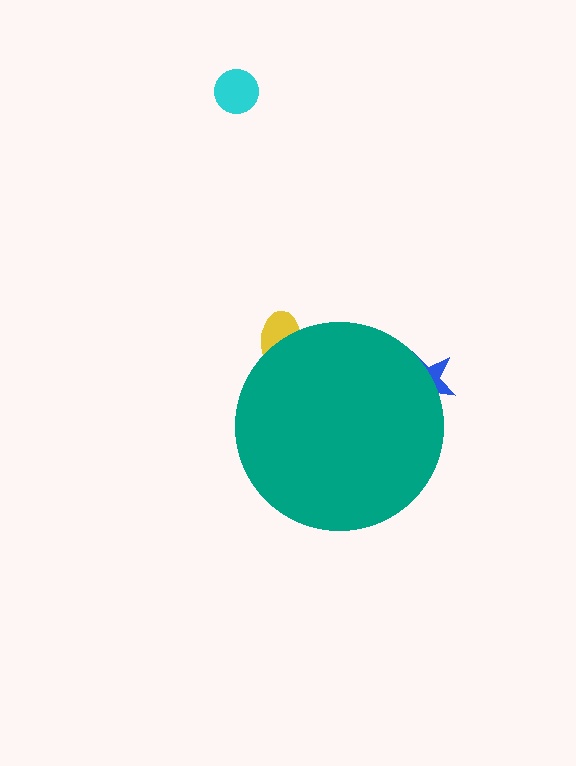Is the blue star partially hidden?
Yes, the blue star is partially hidden behind the teal circle.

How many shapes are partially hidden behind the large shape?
3 shapes are partially hidden.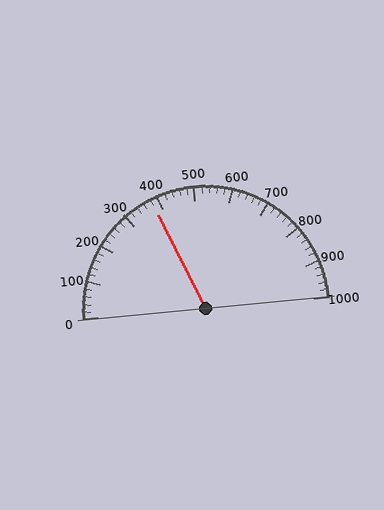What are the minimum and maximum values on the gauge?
The gauge ranges from 0 to 1000.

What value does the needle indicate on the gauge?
The needle indicates approximately 380.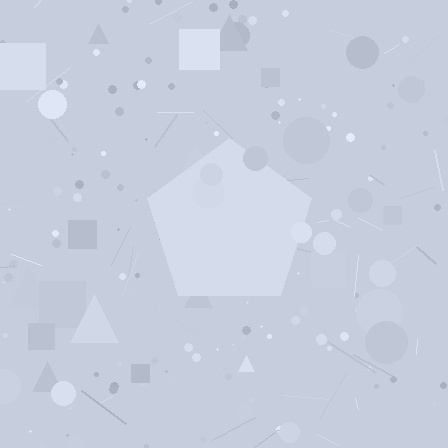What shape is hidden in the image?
A pentagon is hidden in the image.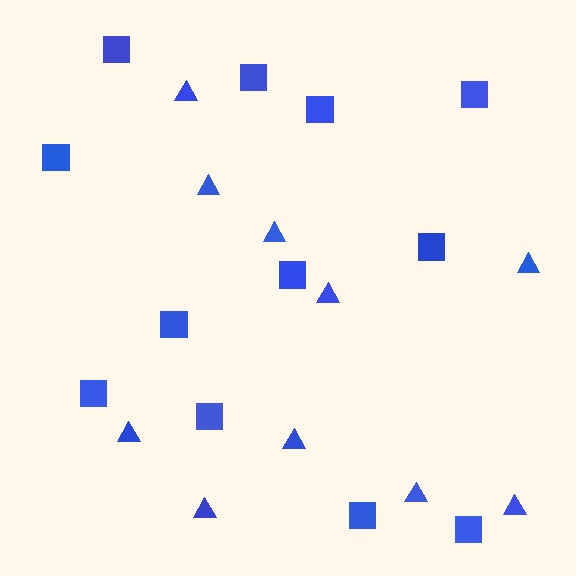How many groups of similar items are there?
There are 2 groups: one group of triangles (10) and one group of squares (12).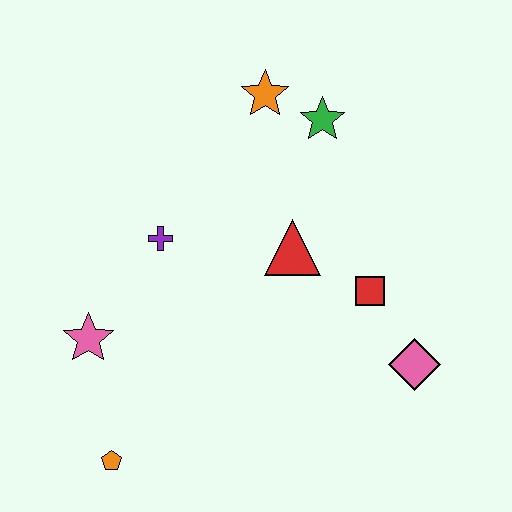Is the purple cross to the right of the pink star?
Yes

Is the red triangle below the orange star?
Yes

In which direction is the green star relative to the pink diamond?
The green star is above the pink diamond.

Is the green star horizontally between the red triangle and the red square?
Yes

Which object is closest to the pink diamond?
The red square is closest to the pink diamond.